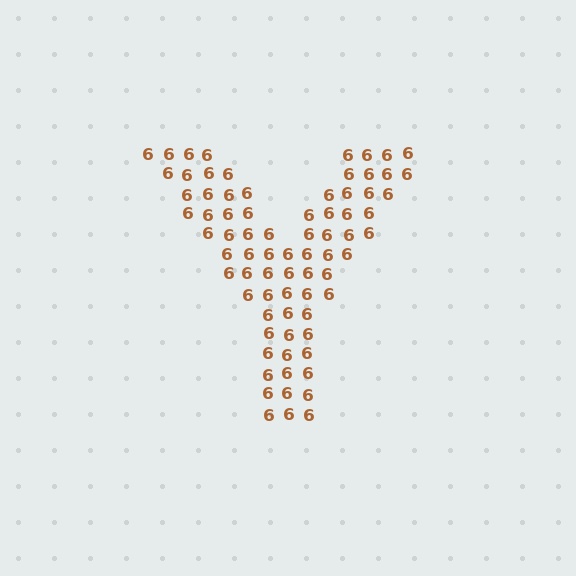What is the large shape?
The large shape is the letter Y.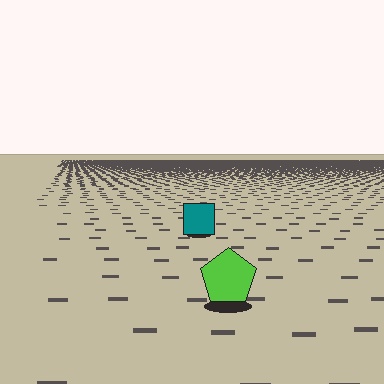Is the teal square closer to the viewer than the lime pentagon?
No. The lime pentagon is closer — you can tell from the texture gradient: the ground texture is coarser near it.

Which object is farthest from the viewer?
The teal square is farthest from the viewer. It appears smaller and the ground texture around it is denser.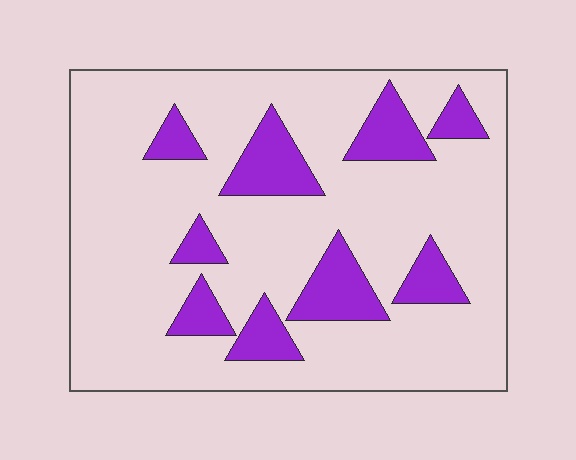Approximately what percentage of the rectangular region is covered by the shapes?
Approximately 20%.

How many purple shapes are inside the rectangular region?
9.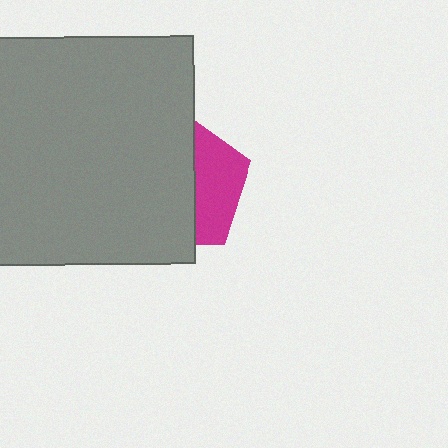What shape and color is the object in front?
The object in front is a gray square.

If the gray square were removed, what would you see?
You would see the complete magenta pentagon.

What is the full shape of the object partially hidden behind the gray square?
The partially hidden object is a magenta pentagon.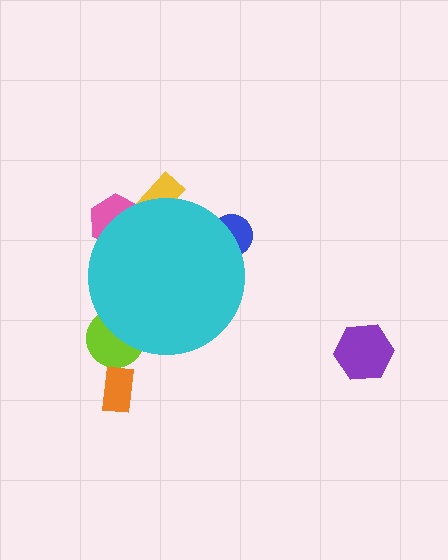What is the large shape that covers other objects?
A cyan circle.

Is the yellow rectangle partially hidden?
Yes, the yellow rectangle is partially hidden behind the cyan circle.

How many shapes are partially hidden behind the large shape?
4 shapes are partially hidden.